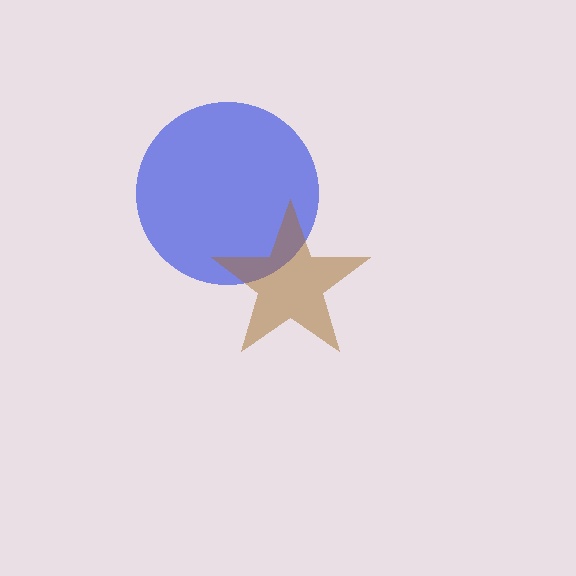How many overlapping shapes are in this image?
There are 2 overlapping shapes in the image.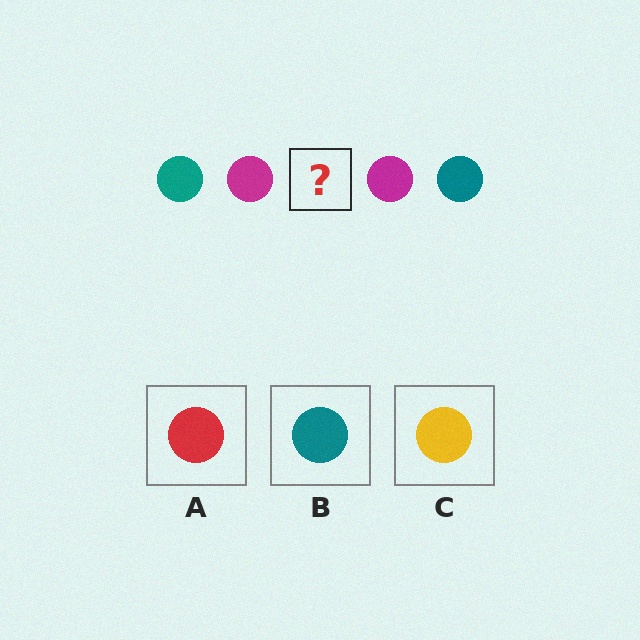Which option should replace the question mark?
Option B.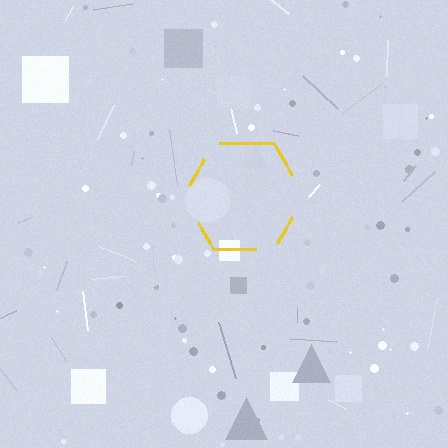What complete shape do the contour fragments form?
The contour fragments form a hexagon.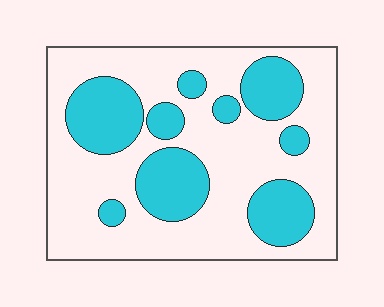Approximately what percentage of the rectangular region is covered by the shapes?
Approximately 30%.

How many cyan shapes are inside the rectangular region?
9.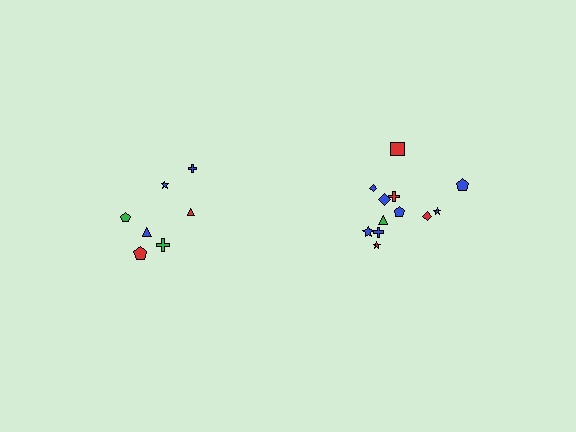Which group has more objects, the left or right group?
The right group.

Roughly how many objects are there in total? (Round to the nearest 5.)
Roughly 20 objects in total.